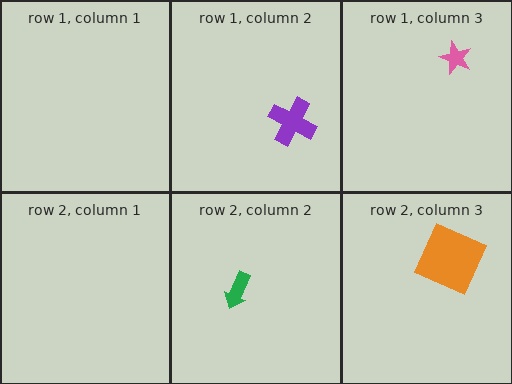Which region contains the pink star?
The row 1, column 3 region.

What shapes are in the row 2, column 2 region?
The green arrow.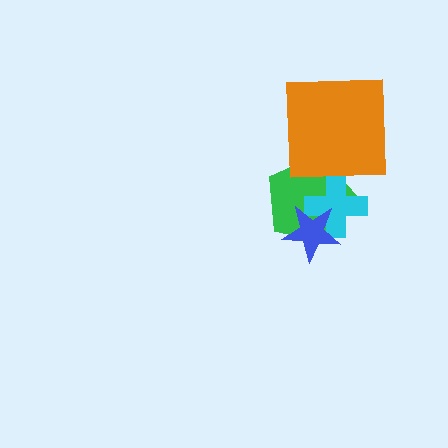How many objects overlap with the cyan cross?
2 objects overlap with the cyan cross.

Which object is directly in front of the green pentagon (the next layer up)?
The cyan cross is directly in front of the green pentagon.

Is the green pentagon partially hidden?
Yes, it is partially covered by another shape.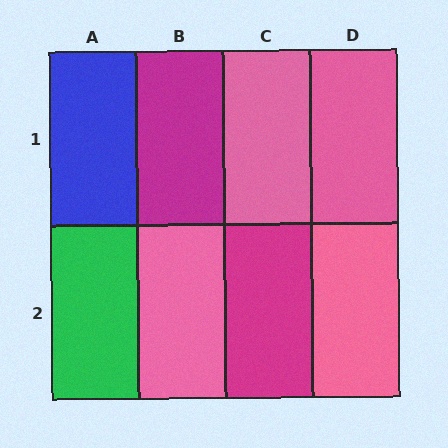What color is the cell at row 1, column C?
Pink.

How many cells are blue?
1 cell is blue.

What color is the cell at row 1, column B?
Magenta.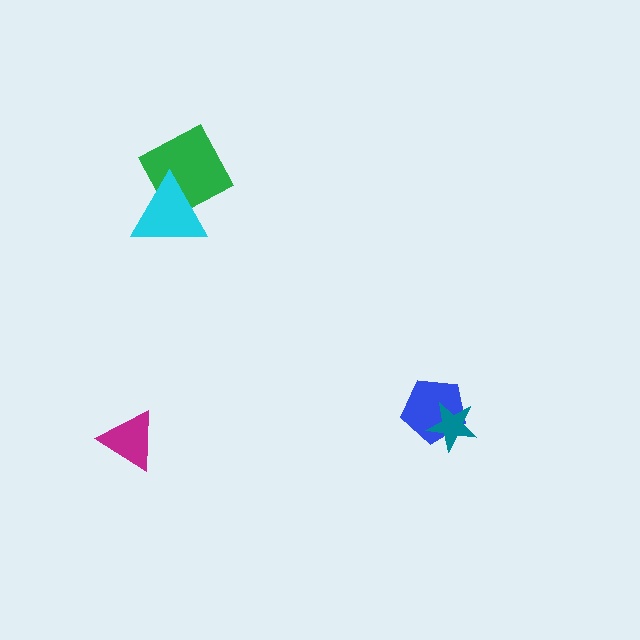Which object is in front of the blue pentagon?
The teal star is in front of the blue pentagon.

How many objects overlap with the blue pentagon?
1 object overlaps with the blue pentagon.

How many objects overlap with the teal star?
1 object overlaps with the teal star.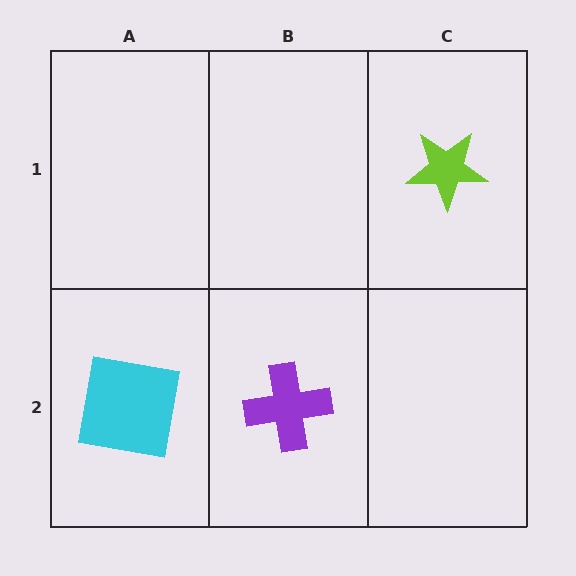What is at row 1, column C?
A lime star.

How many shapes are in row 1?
1 shape.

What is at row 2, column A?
A cyan square.